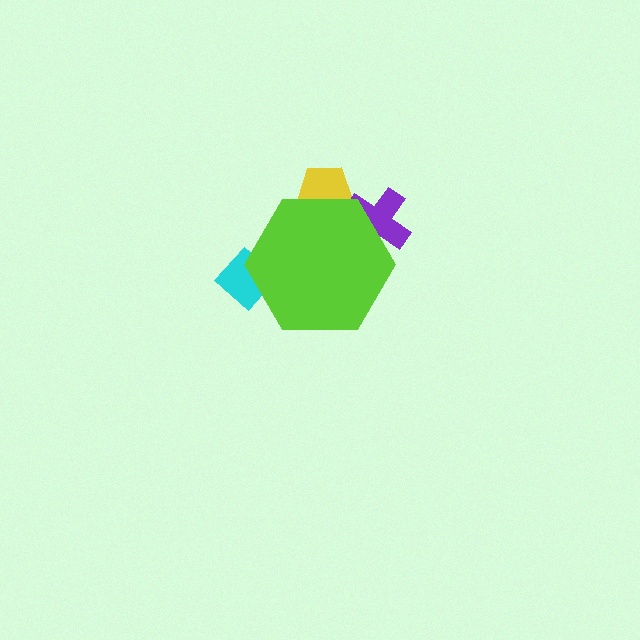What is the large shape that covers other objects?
A lime hexagon.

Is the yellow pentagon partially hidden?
Yes, the yellow pentagon is partially hidden behind the lime hexagon.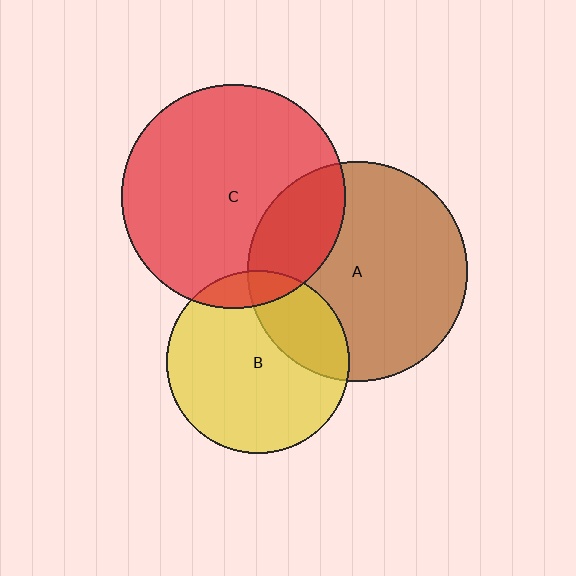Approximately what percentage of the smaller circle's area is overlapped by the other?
Approximately 10%.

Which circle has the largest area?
Circle C (red).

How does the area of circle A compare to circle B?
Approximately 1.5 times.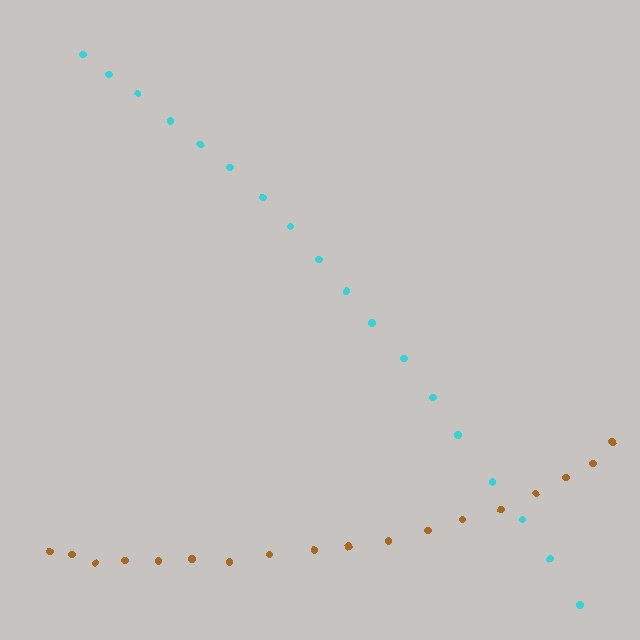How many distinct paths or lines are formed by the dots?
There are 2 distinct paths.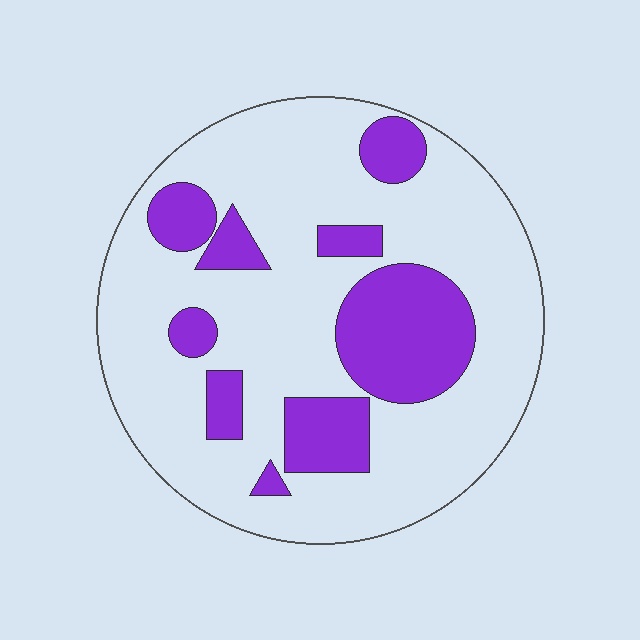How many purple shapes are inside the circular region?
9.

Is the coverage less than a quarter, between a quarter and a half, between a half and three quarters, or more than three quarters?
Between a quarter and a half.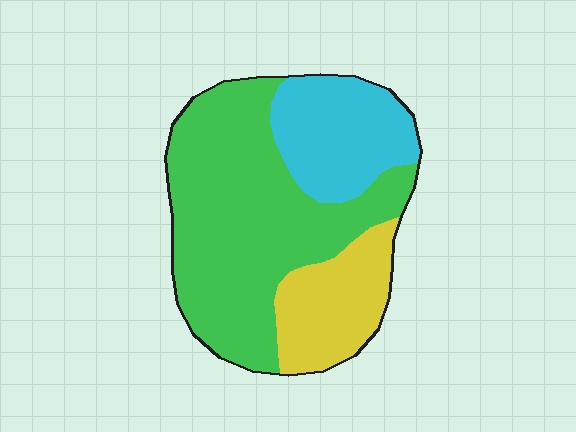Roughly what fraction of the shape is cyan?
Cyan takes up less than a quarter of the shape.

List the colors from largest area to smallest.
From largest to smallest: green, cyan, yellow.